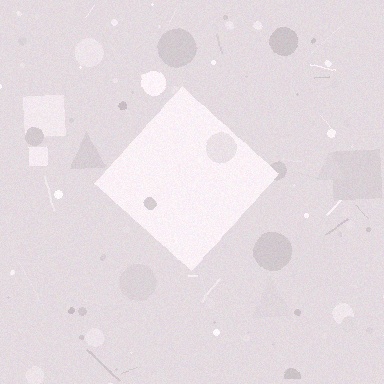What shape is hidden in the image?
A diamond is hidden in the image.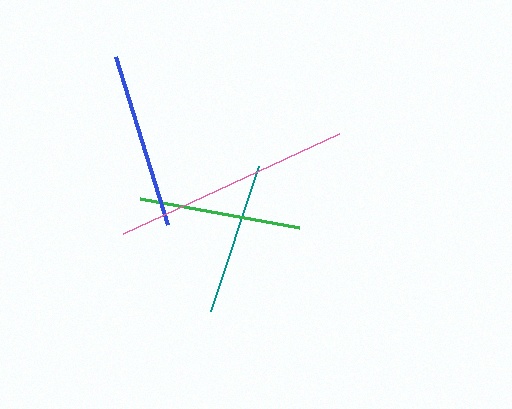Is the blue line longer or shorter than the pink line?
The pink line is longer than the blue line.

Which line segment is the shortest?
The teal line is the shortest at approximately 153 pixels.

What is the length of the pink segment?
The pink segment is approximately 239 pixels long.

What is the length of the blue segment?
The blue segment is approximately 176 pixels long.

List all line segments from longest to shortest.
From longest to shortest: pink, blue, green, teal.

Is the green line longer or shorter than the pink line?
The pink line is longer than the green line.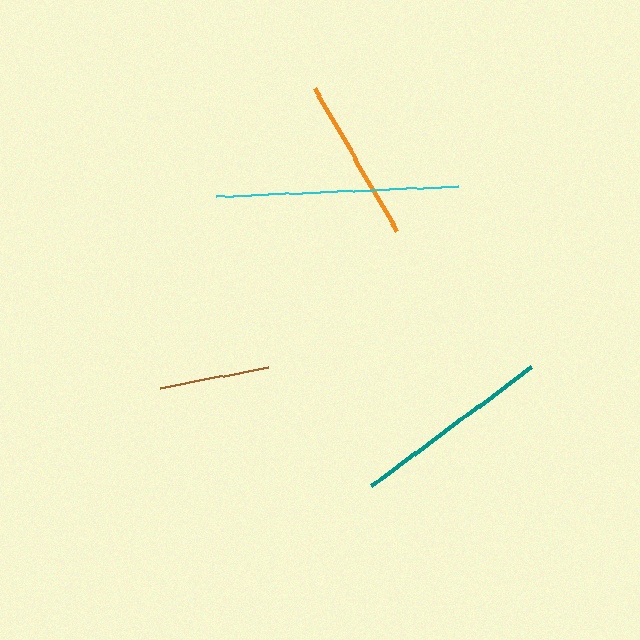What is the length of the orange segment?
The orange segment is approximately 166 pixels long.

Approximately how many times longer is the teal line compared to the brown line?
The teal line is approximately 1.8 times the length of the brown line.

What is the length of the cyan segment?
The cyan segment is approximately 243 pixels long.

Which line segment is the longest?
The cyan line is the longest at approximately 243 pixels.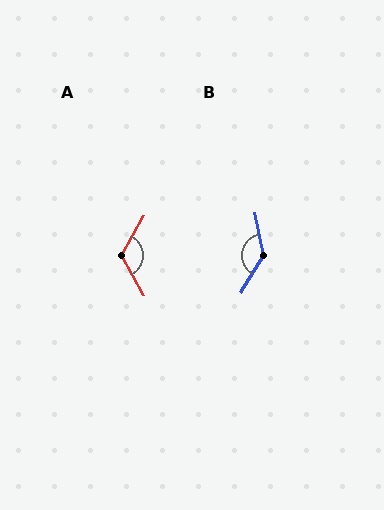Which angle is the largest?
B, at approximately 138 degrees.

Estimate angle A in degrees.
Approximately 122 degrees.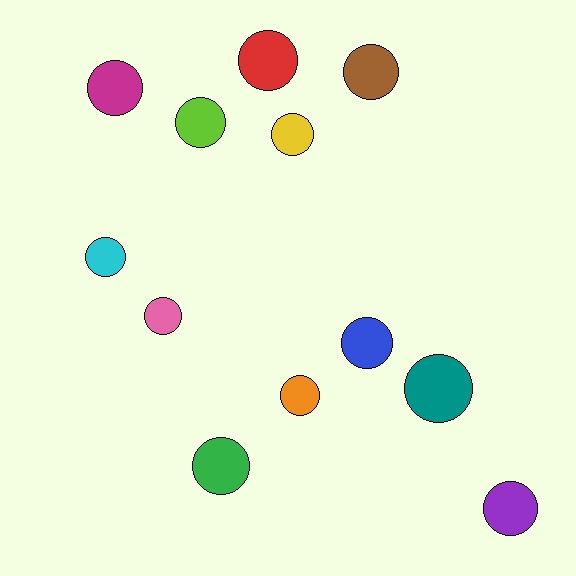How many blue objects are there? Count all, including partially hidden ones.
There is 1 blue object.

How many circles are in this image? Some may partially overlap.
There are 12 circles.